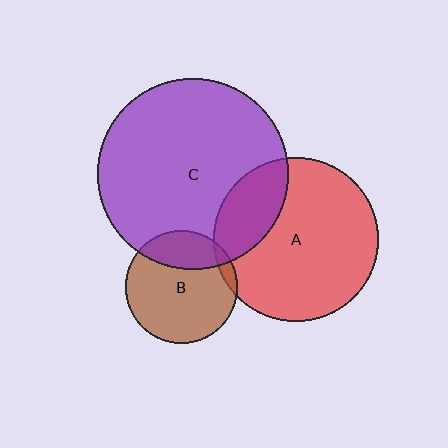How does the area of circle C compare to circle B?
Approximately 2.9 times.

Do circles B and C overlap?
Yes.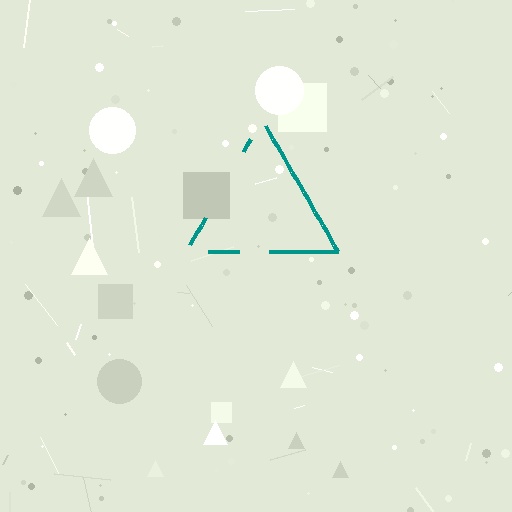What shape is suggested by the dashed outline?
The dashed outline suggests a triangle.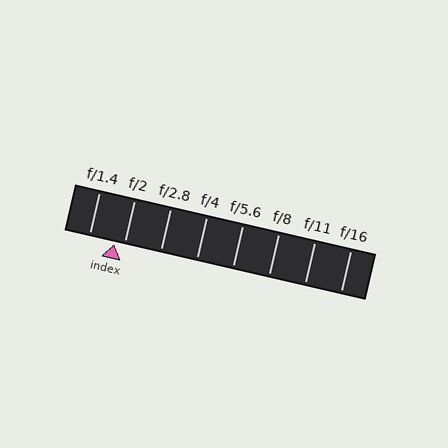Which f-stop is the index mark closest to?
The index mark is closest to f/2.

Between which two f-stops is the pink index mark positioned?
The index mark is between f/1.4 and f/2.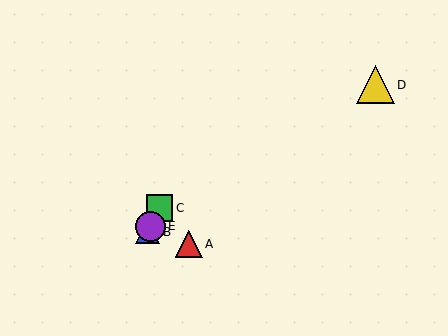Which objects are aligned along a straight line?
Objects B, C, E are aligned along a straight line.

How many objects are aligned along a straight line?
3 objects (B, C, E) are aligned along a straight line.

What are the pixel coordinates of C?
Object C is at (160, 208).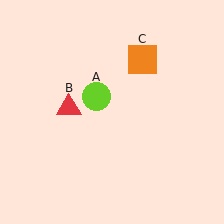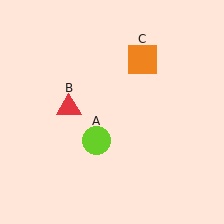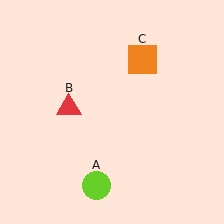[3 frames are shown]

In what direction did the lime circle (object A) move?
The lime circle (object A) moved down.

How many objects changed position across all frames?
1 object changed position: lime circle (object A).